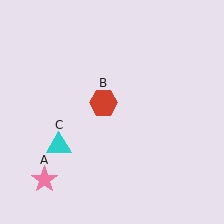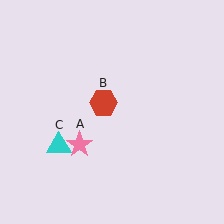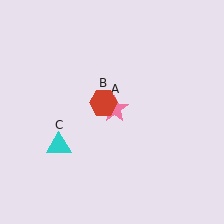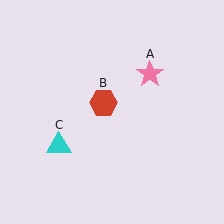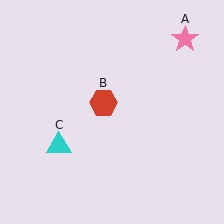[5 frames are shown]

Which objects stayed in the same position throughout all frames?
Red hexagon (object B) and cyan triangle (object C) remained stationary.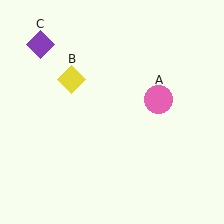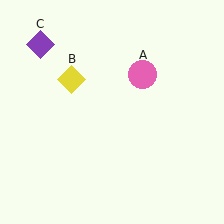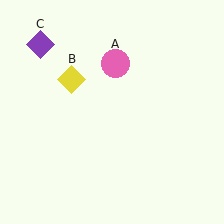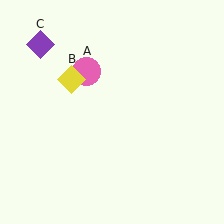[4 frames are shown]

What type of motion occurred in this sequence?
The pink circle (object A) rotated counterclockwise around the center of the scene.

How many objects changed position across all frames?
1 object changed position: pink circle (object A).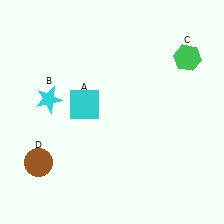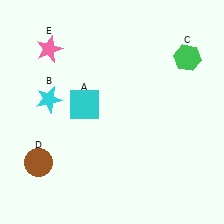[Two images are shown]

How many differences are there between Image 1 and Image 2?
There is 1 difference between the two images.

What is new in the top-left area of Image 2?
A pink star (E) was added in the top-left area of Image 2.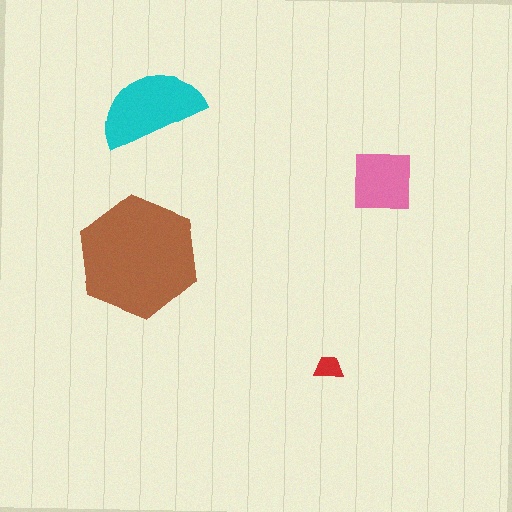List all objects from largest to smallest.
The brown hexagon, the cyan semicircle, the pink square, the red trapezoid.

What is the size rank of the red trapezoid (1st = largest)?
4th.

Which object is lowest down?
The red trapezoid is bottommost.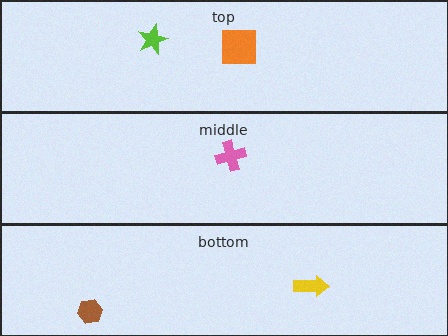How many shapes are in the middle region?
1.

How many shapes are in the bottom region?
2.